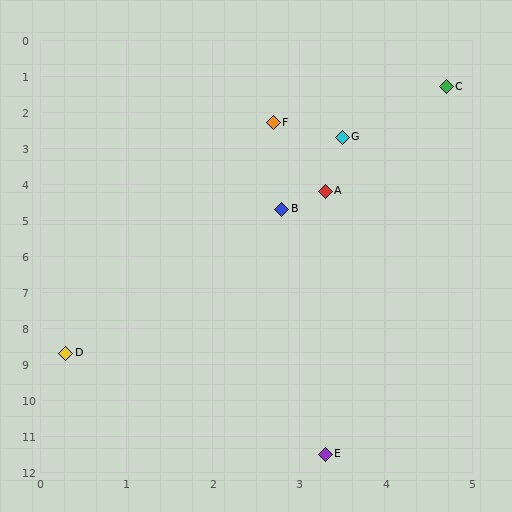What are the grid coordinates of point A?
Point A is at approximately (3.3, 4.2).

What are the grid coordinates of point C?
Point C is at approximately (4.7, 1.3).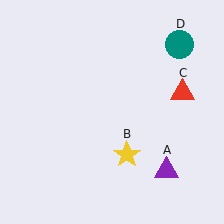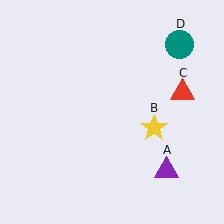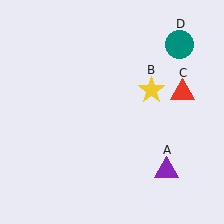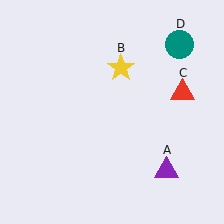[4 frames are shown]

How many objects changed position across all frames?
1 object changed position: yellow star (object B).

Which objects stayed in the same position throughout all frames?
Purple triangle (object A) and red triangle (object C) and teal circle (object D) remained stationary.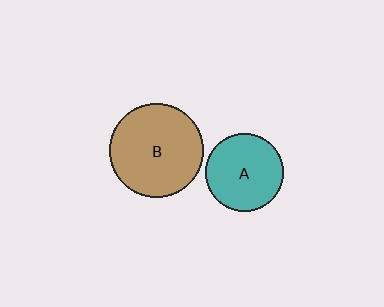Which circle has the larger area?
Circle B (brown).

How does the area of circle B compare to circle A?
Approximately 1.5 times.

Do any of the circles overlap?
No, none of the circles overlap.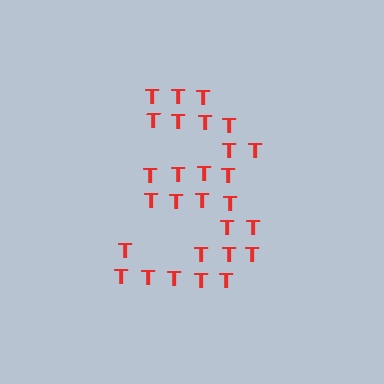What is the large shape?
The large shape is the digit 3.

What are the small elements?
The small elements are letter T's.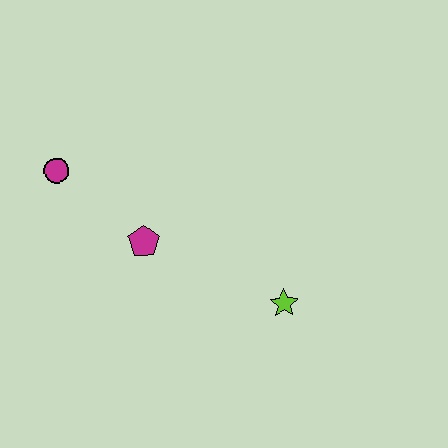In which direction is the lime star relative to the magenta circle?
The lime star is to the right of the magenta circle.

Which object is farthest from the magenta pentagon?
The lime star is farthest from the magenta pentagon.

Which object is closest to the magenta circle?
The magenta pentagon is closest to the magenta circle.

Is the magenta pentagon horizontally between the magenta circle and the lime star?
Yes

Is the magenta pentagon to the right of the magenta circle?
Yes